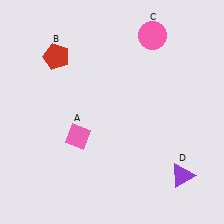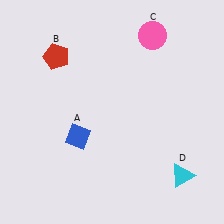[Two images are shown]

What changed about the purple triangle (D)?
In Image 1, D is purple. In Image 2, it changed to cyan.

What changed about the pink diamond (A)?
In Image 1, A is pink. In Image 2, it changed to blue.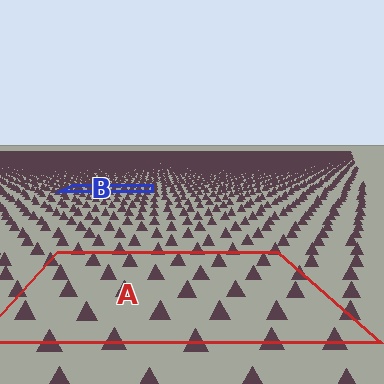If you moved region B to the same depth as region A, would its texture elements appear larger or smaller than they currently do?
They would appear larger. At a closer depth, the same texture elements are projected at a bigger on-screen size.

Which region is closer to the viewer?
Region A is closer. The texture elements there are larger and more spread out.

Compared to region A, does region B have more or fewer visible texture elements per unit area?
Region B has more texture elements per unit area — they are packed more densely because it is farther away.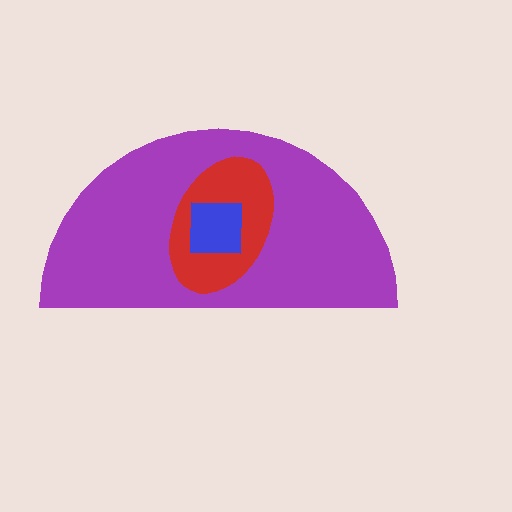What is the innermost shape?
The blue square.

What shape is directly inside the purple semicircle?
The red ellipse.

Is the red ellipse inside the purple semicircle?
Yes.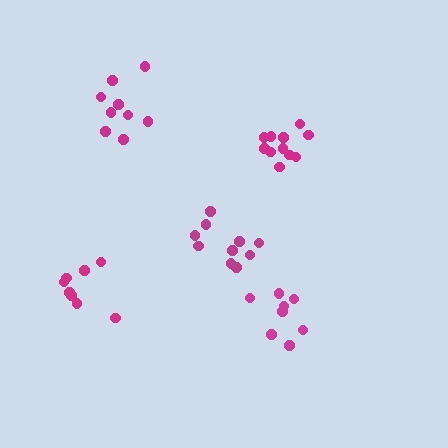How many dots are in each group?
Group 1: 11 dots, Group 2: 8 dots, Group 3: 9 dots, Group 4: 10 dots, Group 5: 9 dots (47 total).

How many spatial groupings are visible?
There are 5 spatial groupings.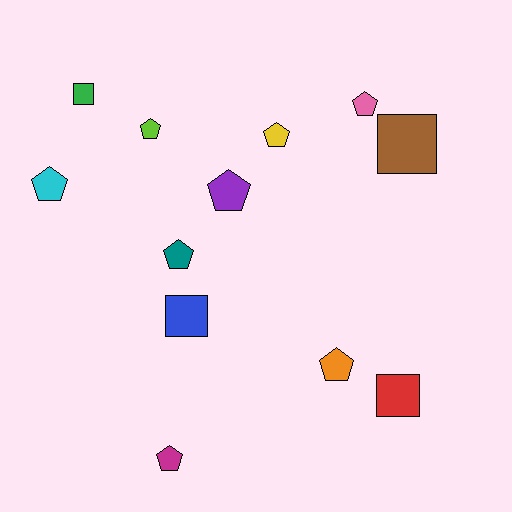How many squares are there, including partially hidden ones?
There are 4 squares.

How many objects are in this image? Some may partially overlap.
There are 12 objects.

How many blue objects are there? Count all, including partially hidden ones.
There is 1 blue object.